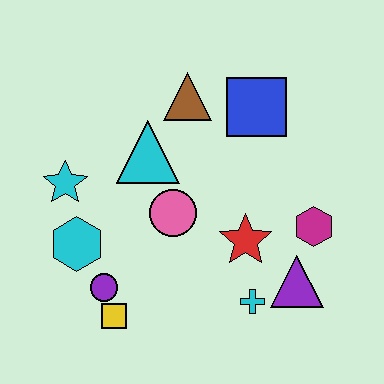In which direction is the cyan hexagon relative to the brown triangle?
The cyan hexagon is below the brown triangle.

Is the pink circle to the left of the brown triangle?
Yes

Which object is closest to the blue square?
The brown triangle is closest to the blue square.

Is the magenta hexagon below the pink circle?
Yes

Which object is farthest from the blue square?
The yellow square is farthest from the blue square.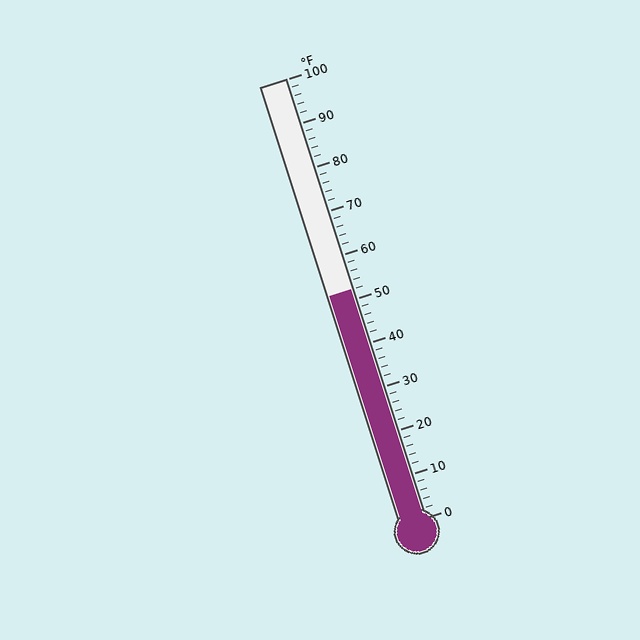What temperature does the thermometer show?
The thermometer shows approximately 52°F.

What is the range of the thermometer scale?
The thermometer scale ranges from 0°F to 100°F.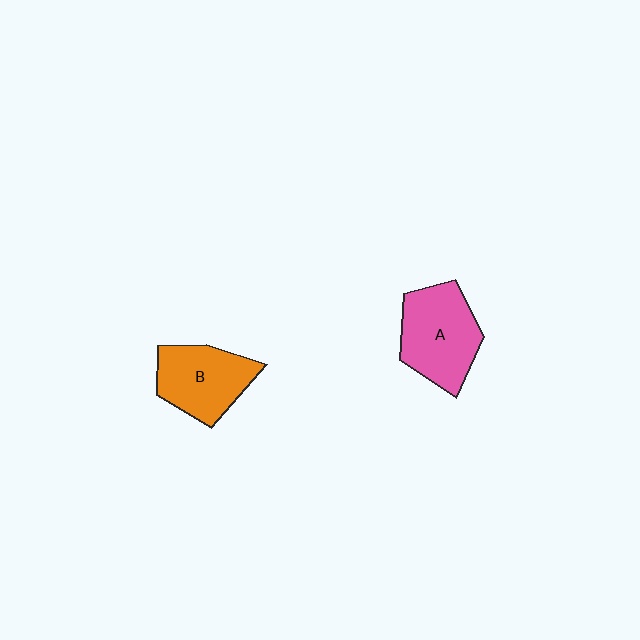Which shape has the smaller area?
Shape B (orange).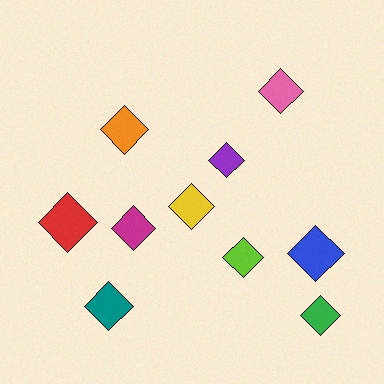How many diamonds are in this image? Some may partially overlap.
There are 10 diamonds.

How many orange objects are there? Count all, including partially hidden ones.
There is 1 orange object.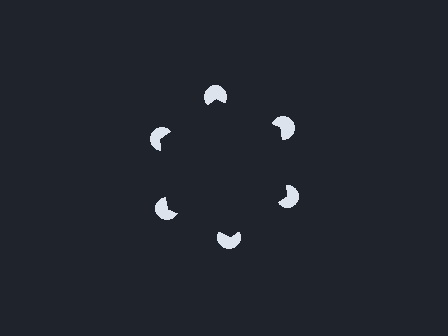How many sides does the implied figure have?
6 sides.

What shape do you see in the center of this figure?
An illusory hexagon — its edges are inferred from the aligned wedge cuts in the pac-man discs, not physically drawn.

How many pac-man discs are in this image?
There are 6 — one at each vertex of the illusory hexagon.